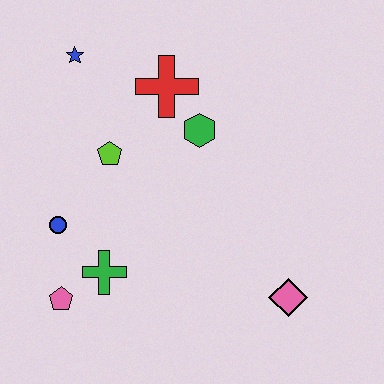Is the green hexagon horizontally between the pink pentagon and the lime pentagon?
No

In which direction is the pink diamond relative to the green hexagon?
The pink diamond is below the green hexagon.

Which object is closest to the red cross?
The green hexagon is closest to the red cross.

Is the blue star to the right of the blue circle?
Yes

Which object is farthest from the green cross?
The blue star is farthest from the green cross.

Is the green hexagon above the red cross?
No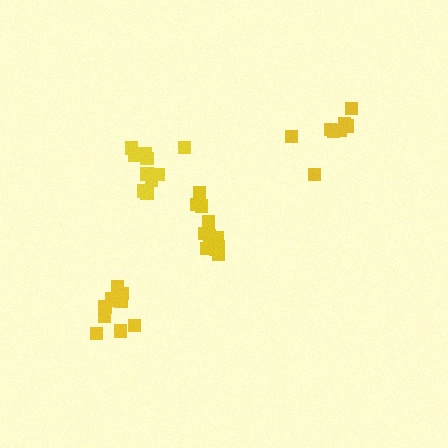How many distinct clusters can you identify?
There are 4 distinct clusters.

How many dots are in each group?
Group 1: 10 dots, Group 2: 8 dots, Group 3: 11 dots, Group 4: 10 dots (39 total).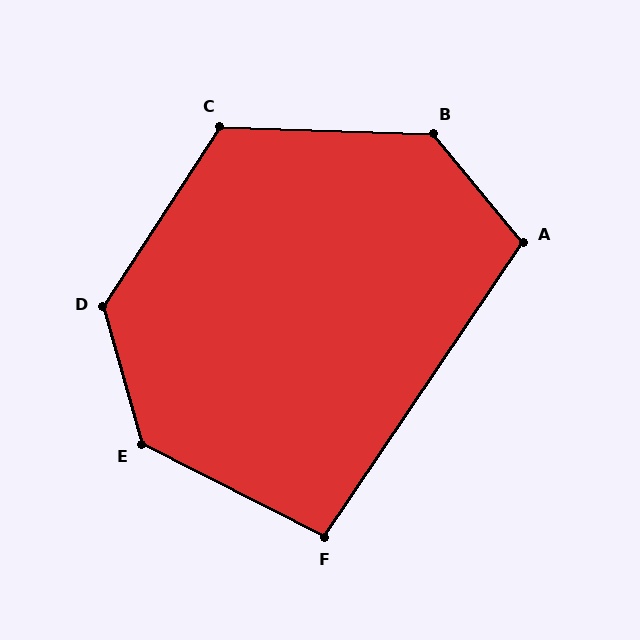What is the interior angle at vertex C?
Approximately 121 degrees (obtuse).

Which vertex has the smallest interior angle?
F, at approximately 97 degrees.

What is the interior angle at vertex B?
Approximately 132 degrees (obtuse).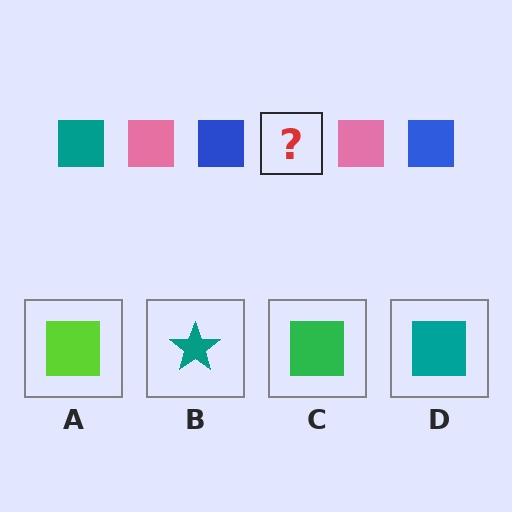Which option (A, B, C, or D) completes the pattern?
D.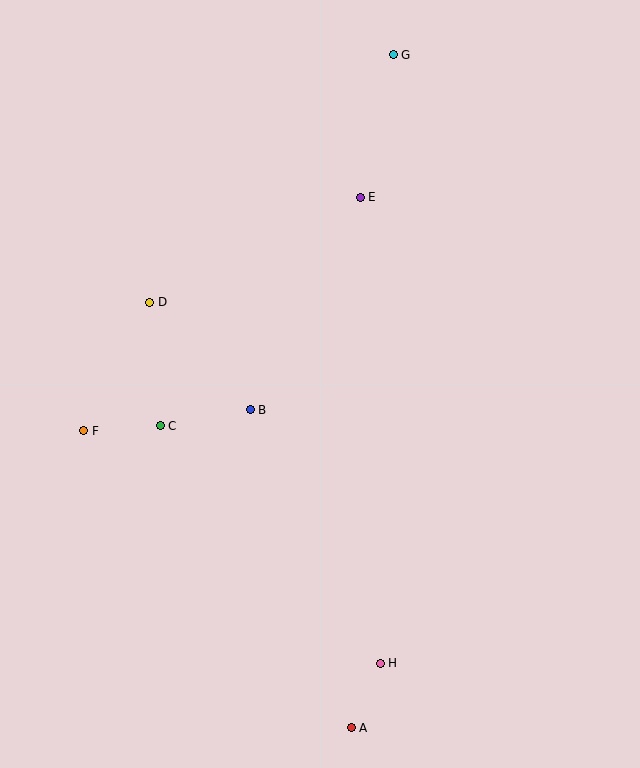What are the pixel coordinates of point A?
Point A is at (351, 728).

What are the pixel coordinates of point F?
Point F is at (84, 431).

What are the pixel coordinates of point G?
Point G is at (393, 55).